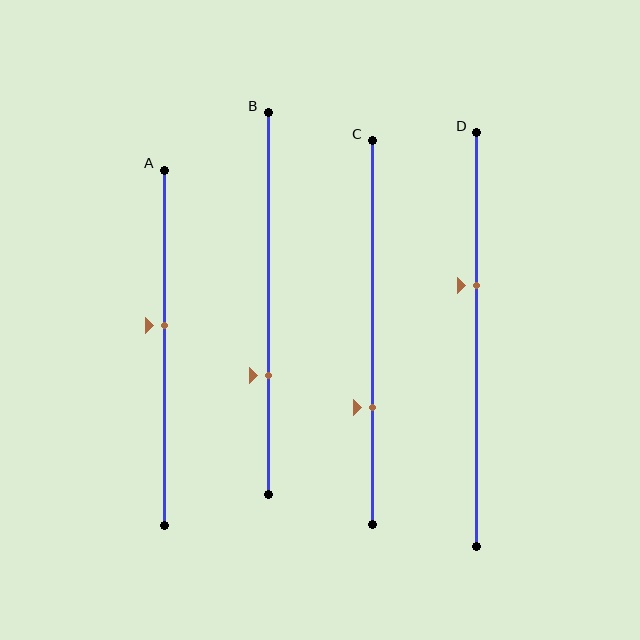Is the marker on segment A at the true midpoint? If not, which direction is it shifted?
No, the marker on segment A is shifted upward by about 6% of the segment length.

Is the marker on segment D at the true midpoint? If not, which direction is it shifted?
No, the marker on segment D is shifted upward by about 13% of the segment length.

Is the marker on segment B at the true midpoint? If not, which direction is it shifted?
No, the marker on segment B is shifted downward by about 19% of the segment length.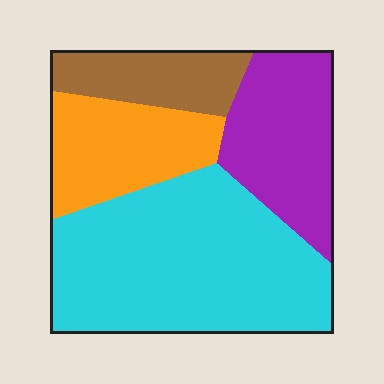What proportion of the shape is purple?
Purple covers roughly 20% of the shape.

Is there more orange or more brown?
Orange.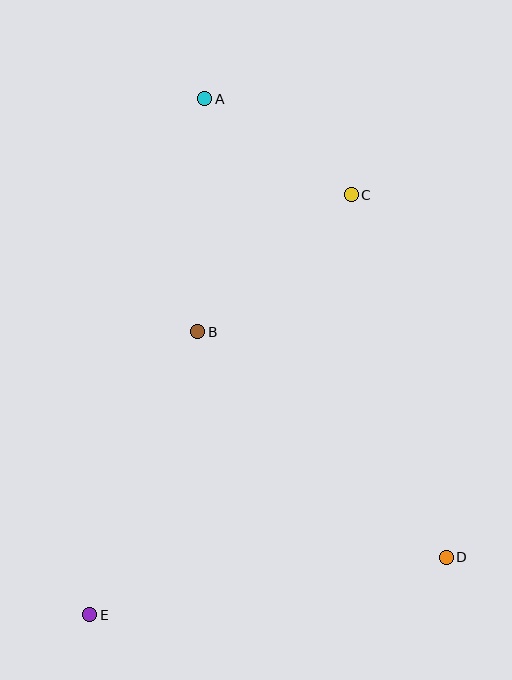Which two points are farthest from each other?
Points A and E are farthest from each other.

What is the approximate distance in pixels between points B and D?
The distance between B and D is approximately 335 pixels.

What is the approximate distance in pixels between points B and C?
The distance between B and C is approximately 205 pixels.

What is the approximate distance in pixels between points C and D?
The distance between C and D is approximately 375 pixels.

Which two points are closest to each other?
Points A and C are closest to each other.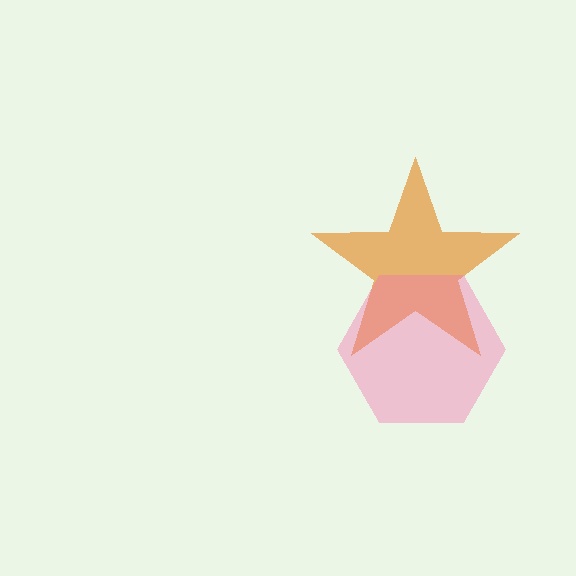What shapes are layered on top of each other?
The layered shapes are: an orange star, a pink hexagon.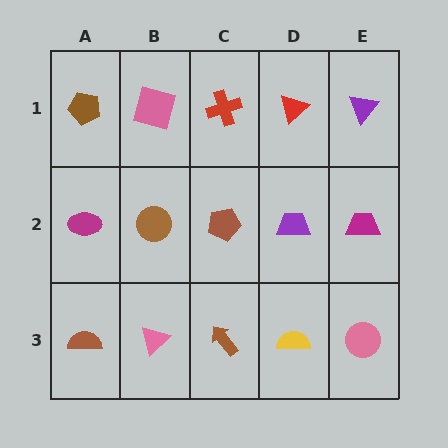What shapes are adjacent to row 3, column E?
A magenta trapezoid (row 2, column E), a yellow semicircle (row 3, column D).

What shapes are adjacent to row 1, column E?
A magenta trapezoid (row 2, column E), a red triangle (row 1, column D).